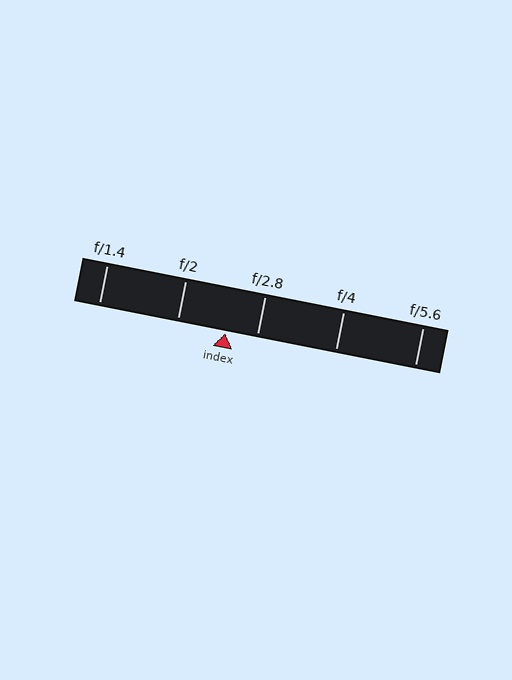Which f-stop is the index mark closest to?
The index mark is closest to f/2.8.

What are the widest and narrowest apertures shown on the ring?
The widest aperture shown is f/1.4 and the narrowest is f/5.6.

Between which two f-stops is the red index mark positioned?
The index mark is between f/2 and f/2.8.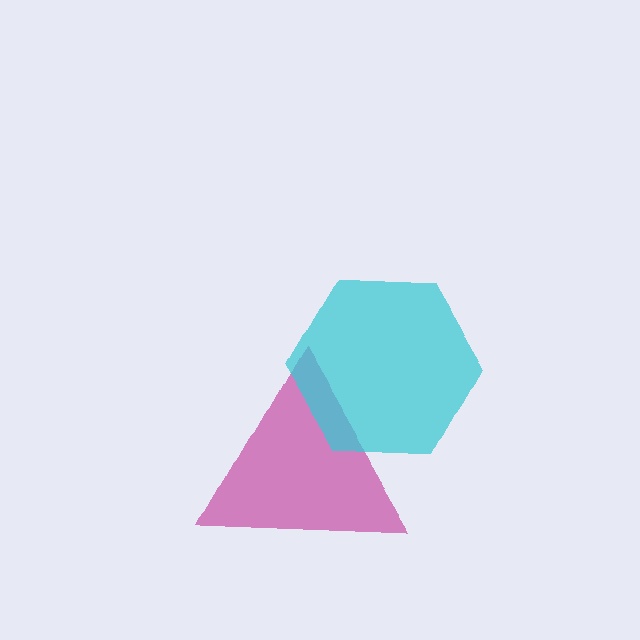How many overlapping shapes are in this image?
There are 2 overlapping shapes in the image.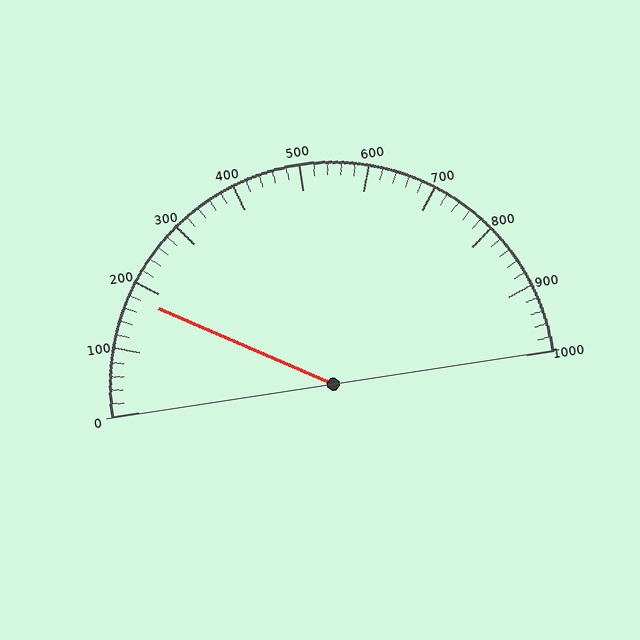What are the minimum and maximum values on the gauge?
The gauge ranges from 0 to 1000.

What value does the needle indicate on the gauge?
The needle indicates approximately 180.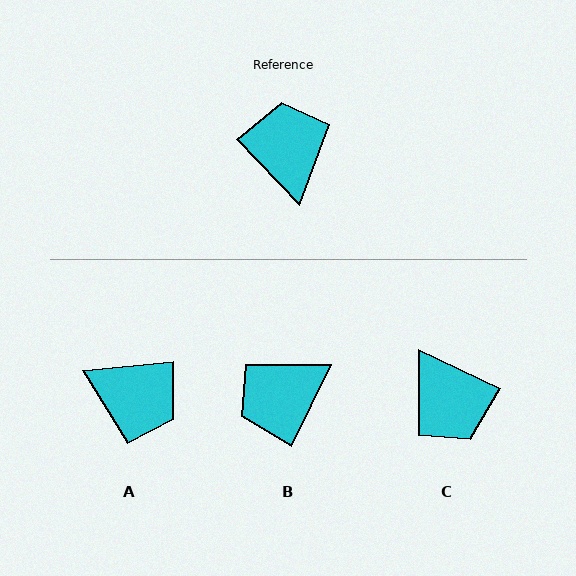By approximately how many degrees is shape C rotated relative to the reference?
Approximately 159 degrees clockwise.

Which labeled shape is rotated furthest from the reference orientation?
C, about 159 degrees away.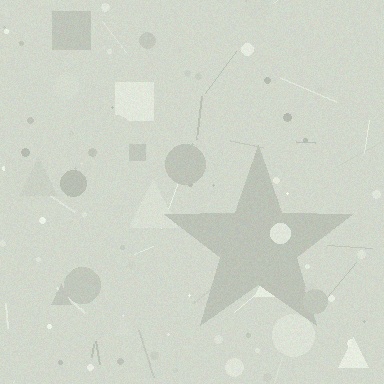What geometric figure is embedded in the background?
A star is embedded in the background.